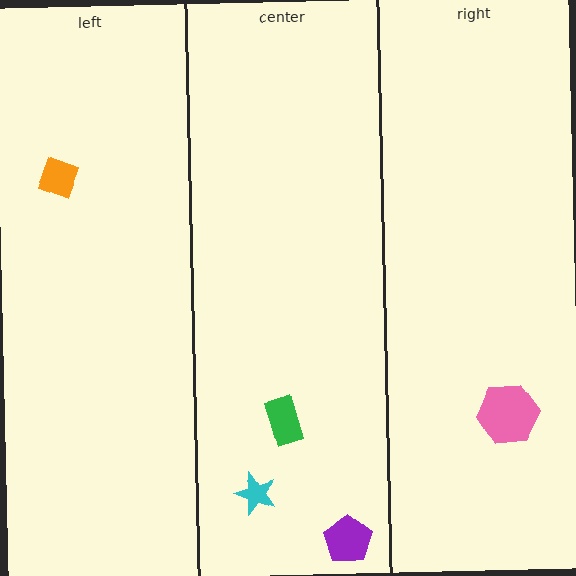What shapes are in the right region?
The pink hexagon.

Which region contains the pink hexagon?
The right region.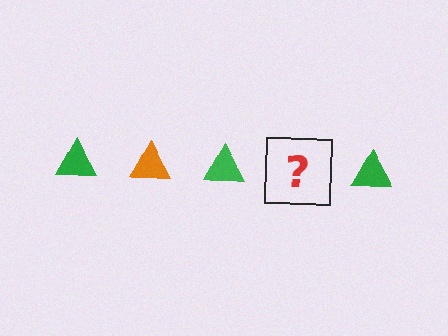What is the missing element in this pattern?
The missing element is an orange triangle.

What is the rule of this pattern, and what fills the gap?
The rule is that the pattern cycles through green, orange triangles. The gap should be filled with an orange triangle.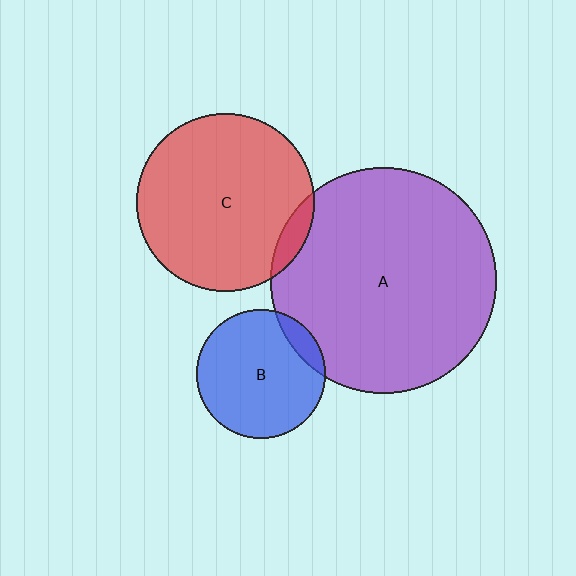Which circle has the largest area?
Circle A (purple).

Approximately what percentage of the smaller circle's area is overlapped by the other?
Approximately 10%.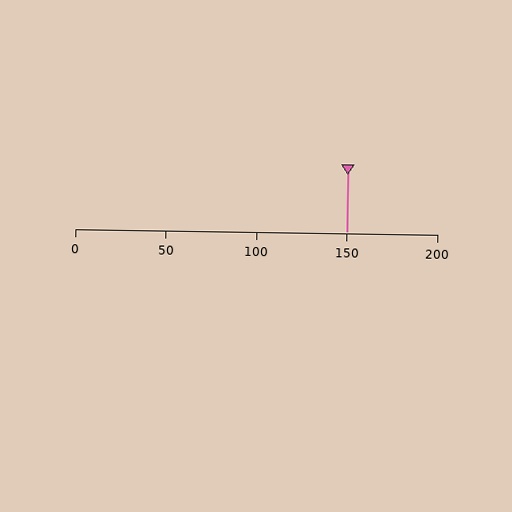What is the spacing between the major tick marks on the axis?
The major ticks are spaced 50 apart.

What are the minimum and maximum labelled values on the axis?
The axis runs from 0 to 200.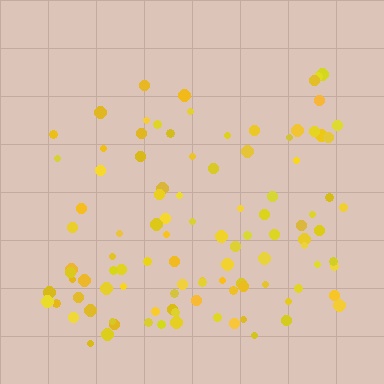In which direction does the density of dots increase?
From top to bottom, with the bottom side densest.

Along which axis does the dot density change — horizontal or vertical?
Vertical.